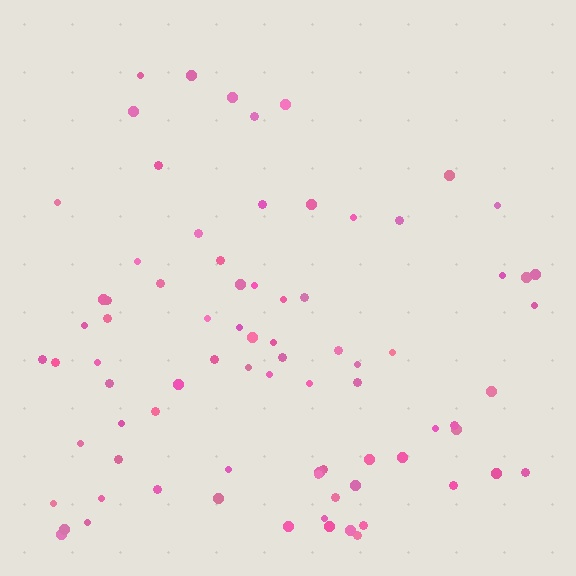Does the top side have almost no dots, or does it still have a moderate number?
Still a moderate number, just noticeably fewer than the bottom.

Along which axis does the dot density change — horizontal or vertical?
Vertical.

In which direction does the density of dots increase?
From top to bottom, with the bottom side densest.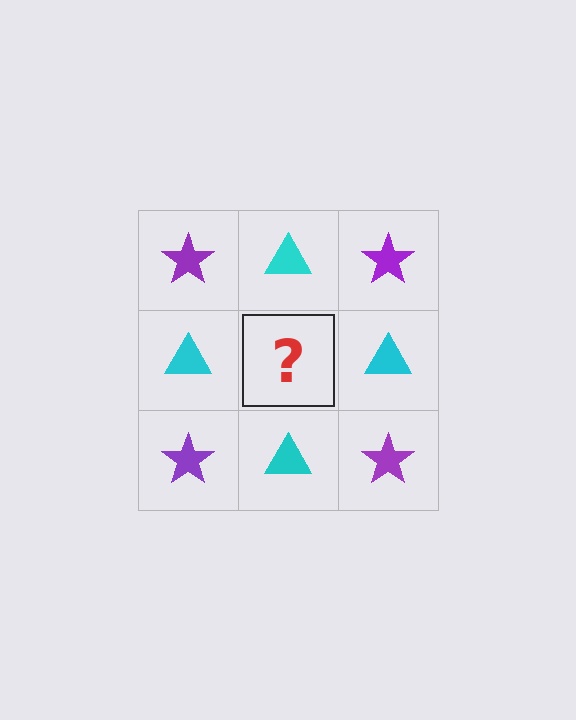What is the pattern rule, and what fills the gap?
The rule is that it alternates purple star and cyan triangle in a checkerboard pattern. The gap should be filled with a purple star.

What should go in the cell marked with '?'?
The missing cell should contain a purple star.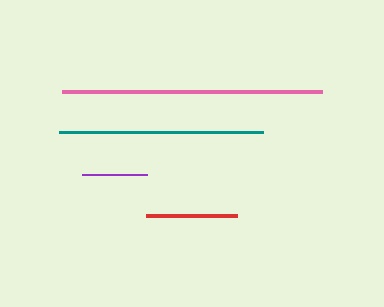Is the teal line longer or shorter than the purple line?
The teal line is longer than the purple line.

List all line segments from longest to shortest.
From longest to shortest: pink, teal, red, purple.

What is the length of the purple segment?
The purple segment is approximately 65 pixels long.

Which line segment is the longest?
The pink line is the longest at approximately 260 pixels.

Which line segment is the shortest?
The purple line is the shortest at approximately 65 pixels.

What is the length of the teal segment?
The teal segment is approximately 204 pixels long.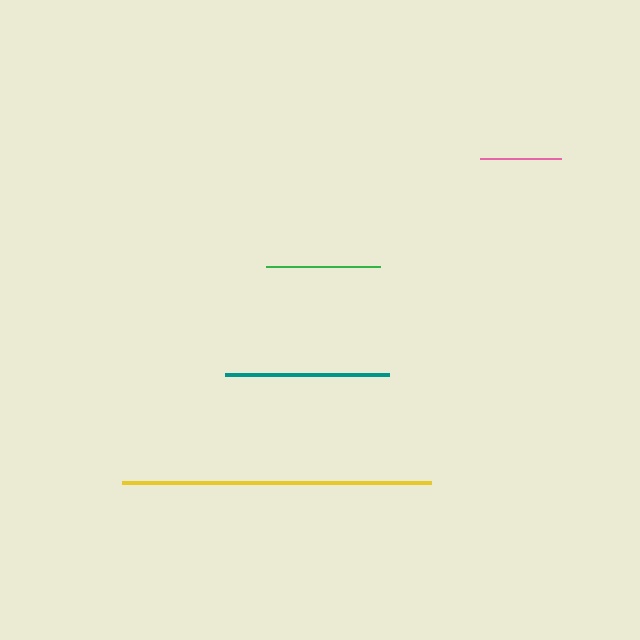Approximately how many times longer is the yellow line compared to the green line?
The yellow line is approximately 2.7 times the length of the green line.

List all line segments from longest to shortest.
From longest to shortest: yellow, teal, green, pink.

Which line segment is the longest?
The yellow line is the longest at approximately 310 pixels.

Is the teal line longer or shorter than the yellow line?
The yellow line is longer than the teal line.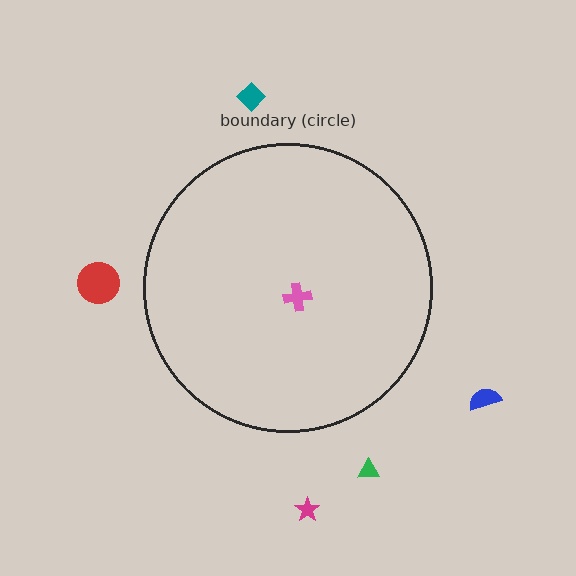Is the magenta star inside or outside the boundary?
Outside.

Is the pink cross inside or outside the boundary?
Inside.